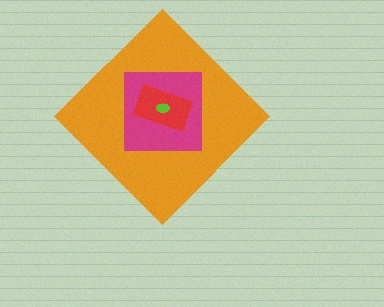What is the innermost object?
The lime ellipse.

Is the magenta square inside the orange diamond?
Yes.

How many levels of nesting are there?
4.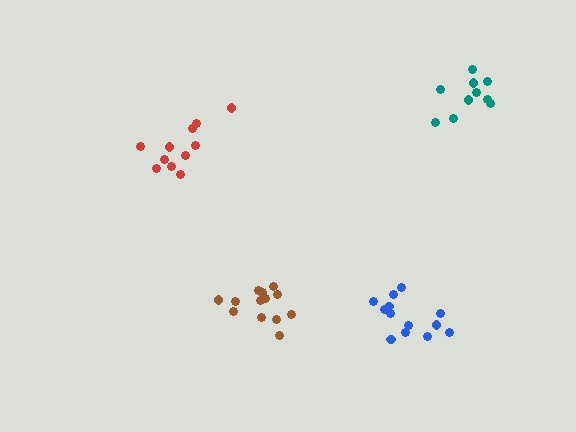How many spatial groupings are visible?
There are 4 spatial groupings.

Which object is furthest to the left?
The red cluster is leftmost.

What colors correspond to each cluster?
The clusters are colored: red, brown, blue, teal.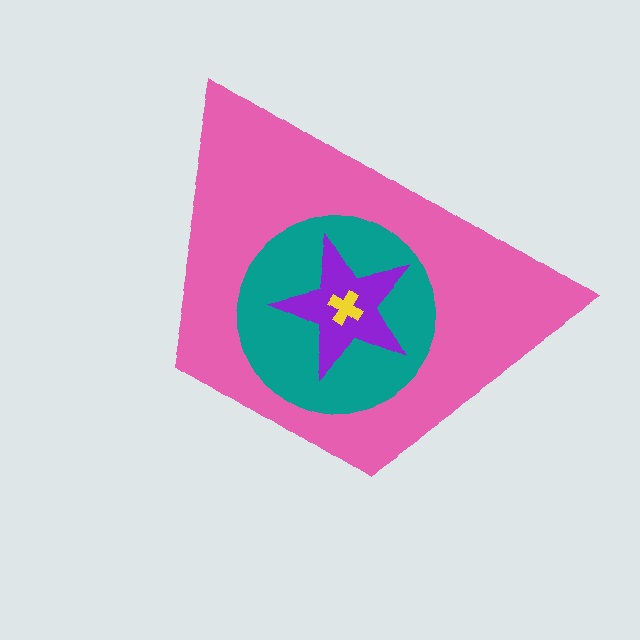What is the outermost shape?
The pink trapezoid.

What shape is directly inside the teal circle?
The purple star.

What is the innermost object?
The yellow cross.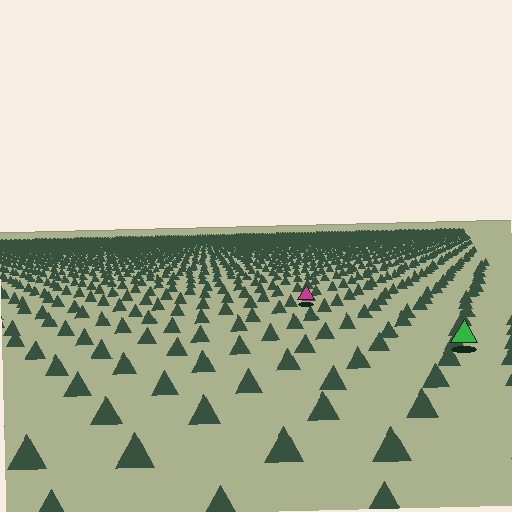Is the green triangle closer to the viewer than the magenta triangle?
Yes. The green triangle is closer — you can tell from the texture gradient: the ground texture is coarser near it.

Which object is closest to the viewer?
The green triangle is closest. The texture marks near it are larger and more spread out.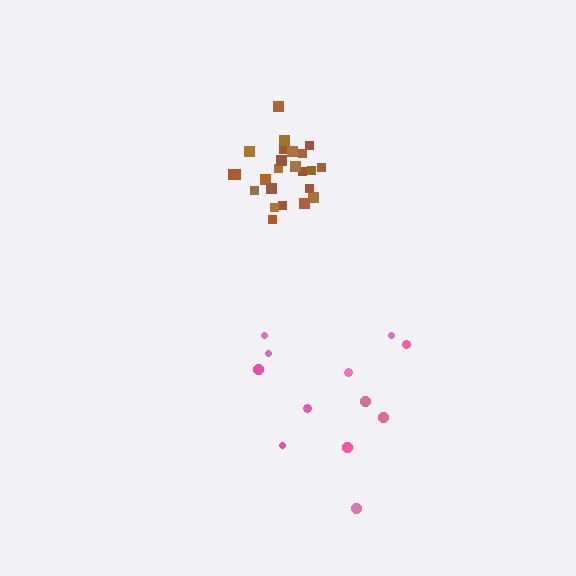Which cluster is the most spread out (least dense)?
Pink.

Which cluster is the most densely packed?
Brown.